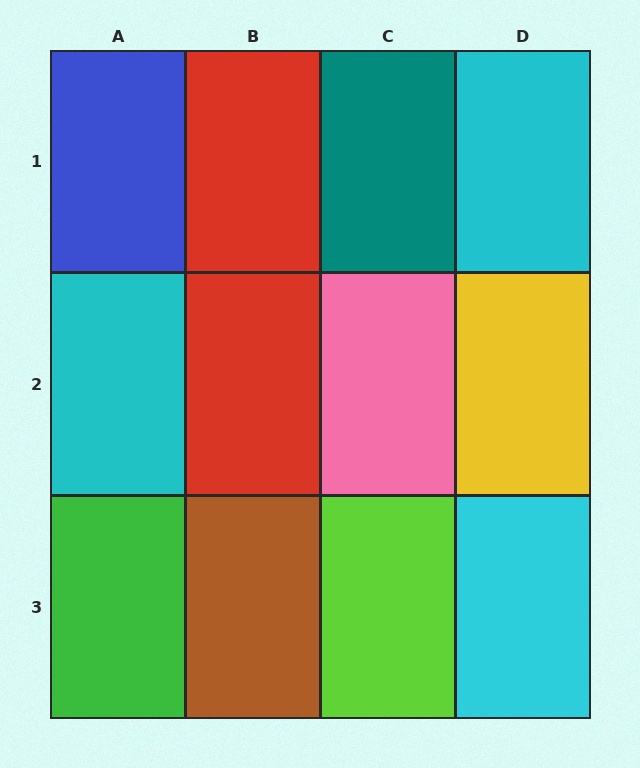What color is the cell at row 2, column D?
Yellow.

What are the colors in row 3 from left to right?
Green, brown, lime, cyan.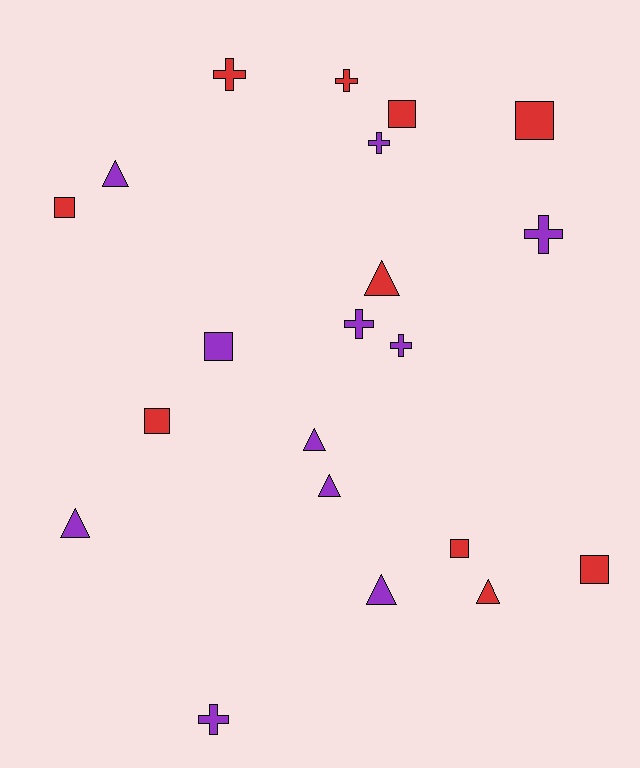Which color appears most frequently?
Purple, with 11 objects.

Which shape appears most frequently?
Cross, with 7 objects.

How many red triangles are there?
There are 2 red triangles.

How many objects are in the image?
There are 21 objects.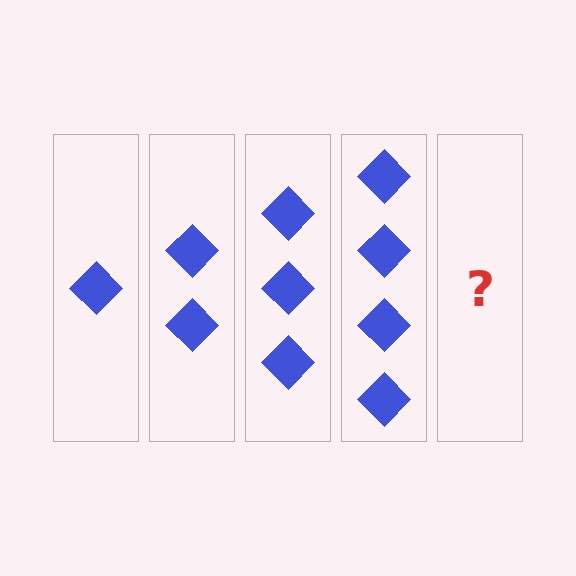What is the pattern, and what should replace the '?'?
The pattern is that each step adds one more diamond. The '?' should be 5 diamonds.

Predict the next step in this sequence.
The next step is 5 diamonds.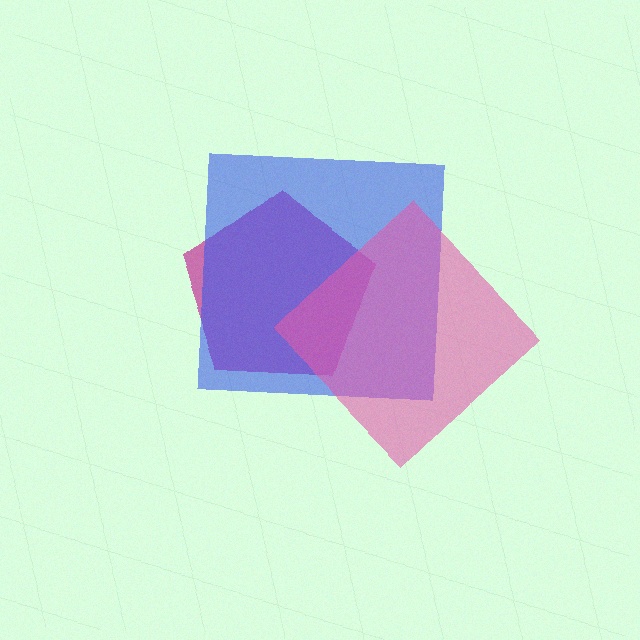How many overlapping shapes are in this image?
There are 3 overlapping shapes in the image.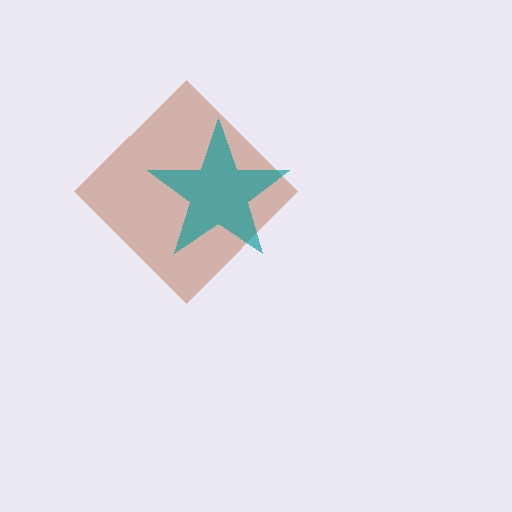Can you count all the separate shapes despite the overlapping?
Yes, there are 2 separate shapes.